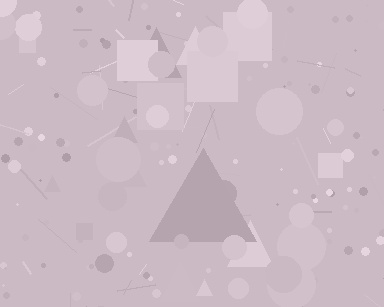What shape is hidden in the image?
A triangle is hidden in the image.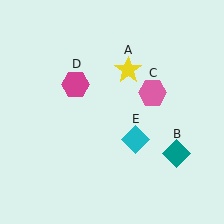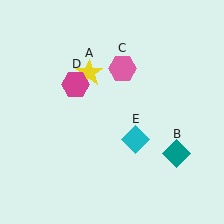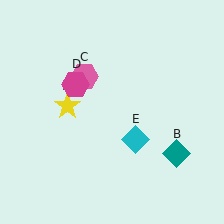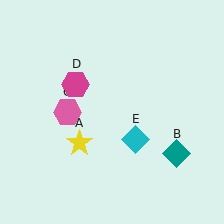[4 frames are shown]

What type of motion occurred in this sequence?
The yellow star (object A), pink hexagon (object C) rotated counterclockwise around the center of the scene.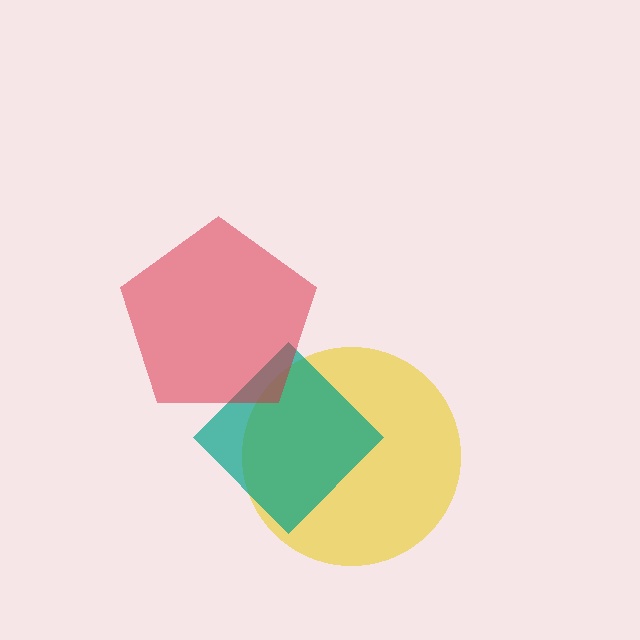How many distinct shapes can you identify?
There are 3 distinct shapes: a yellow circle, a teal diamond, a red pentagon.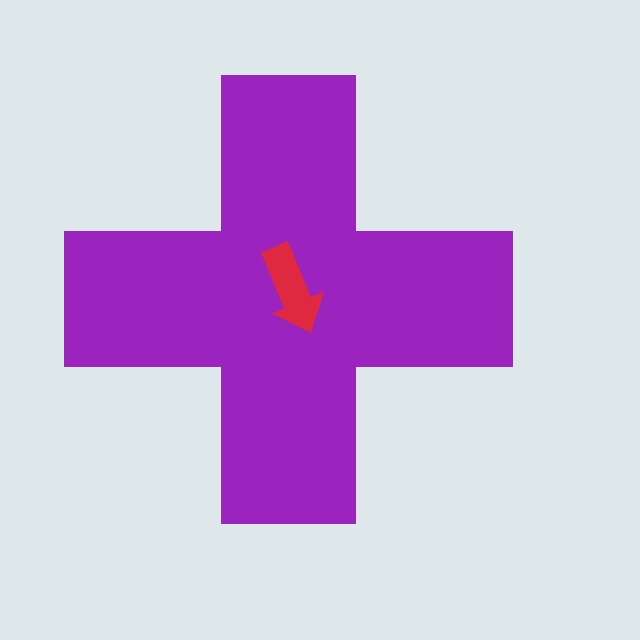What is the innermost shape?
The red arrow.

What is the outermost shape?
The purple cross.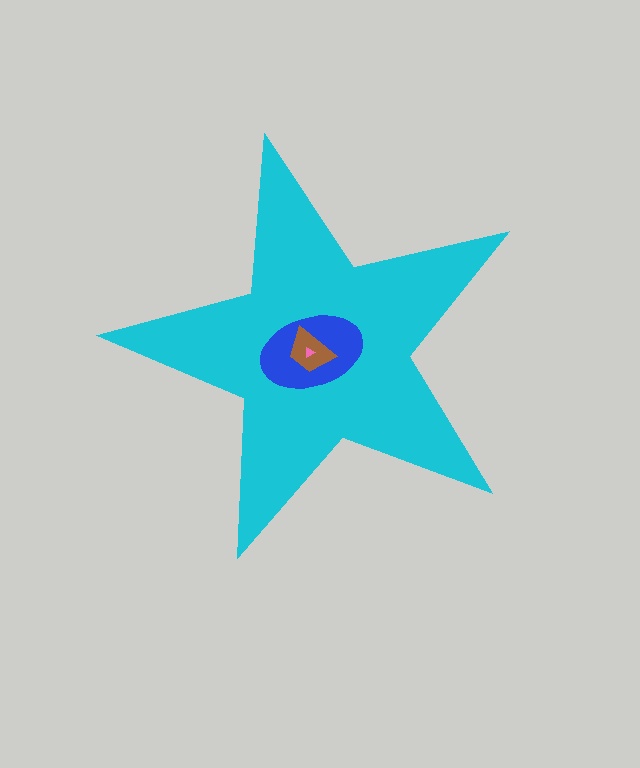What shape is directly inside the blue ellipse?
The brown trapezoid.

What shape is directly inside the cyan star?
The blue ellipse.